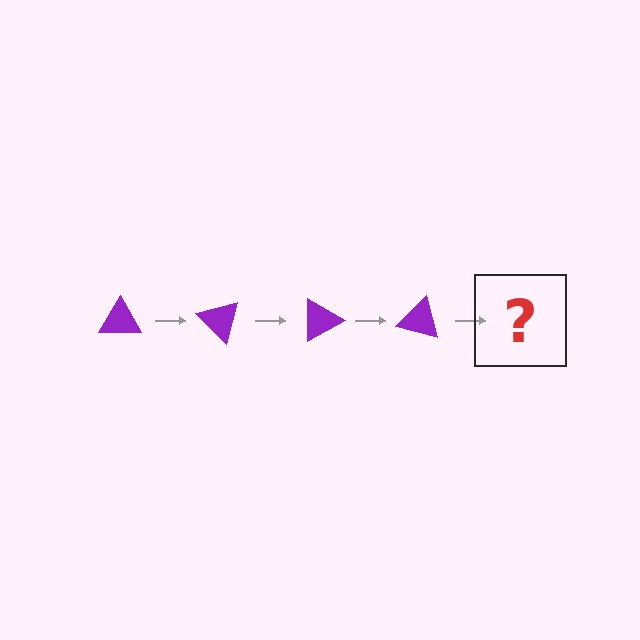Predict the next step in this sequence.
The next step is a purple triangle rotated 180 degrees.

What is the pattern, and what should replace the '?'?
The pattern is that the triangle rotates 45 degrees each step. The '?' should be a purple triangle rotated 180 degrees.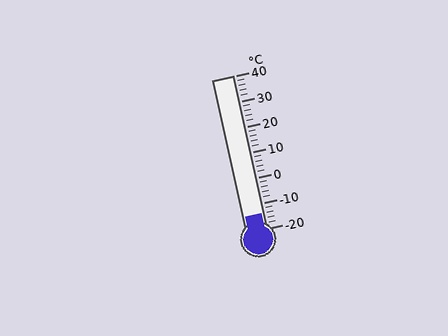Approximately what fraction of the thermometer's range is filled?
The thermometer is filled to approximately 10% of its range.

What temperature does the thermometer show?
The thermometer shows approximately -14°C.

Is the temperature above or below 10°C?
The temperature is below 10°C.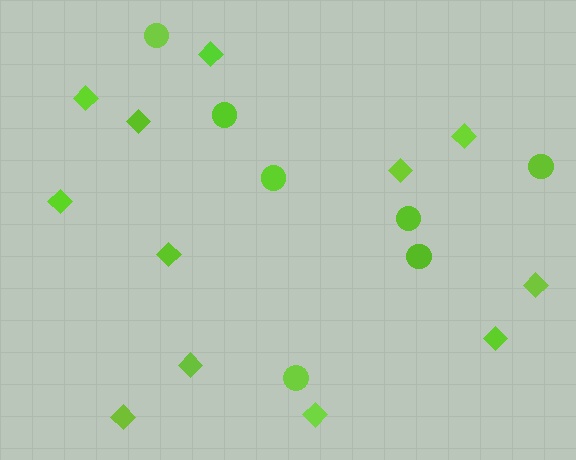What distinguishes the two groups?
There are 2 groups: one group of circles (7) and one group of diamonds (12).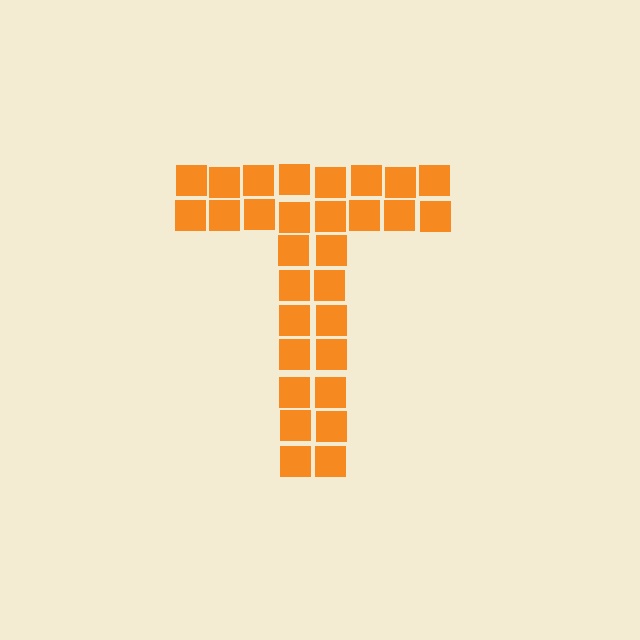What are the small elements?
The small elements are squares.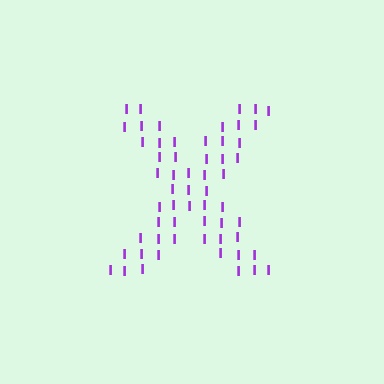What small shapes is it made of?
It is made of small letter I's.